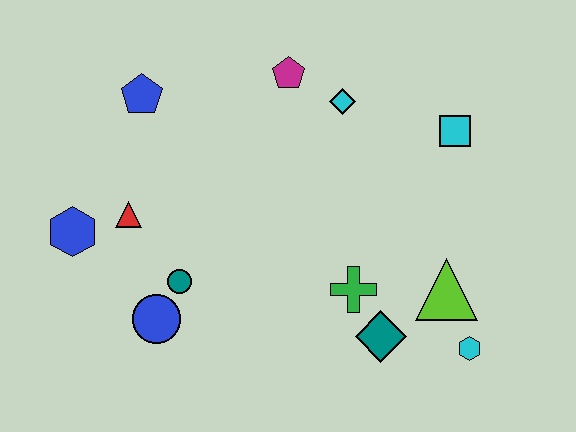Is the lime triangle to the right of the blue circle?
Yes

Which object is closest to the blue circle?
The teal circle is closest to the blue circle.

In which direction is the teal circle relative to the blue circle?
The teal circle is above the blue circle.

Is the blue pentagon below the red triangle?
No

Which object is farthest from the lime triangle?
The blue hexagon is farthest from the lime triangle.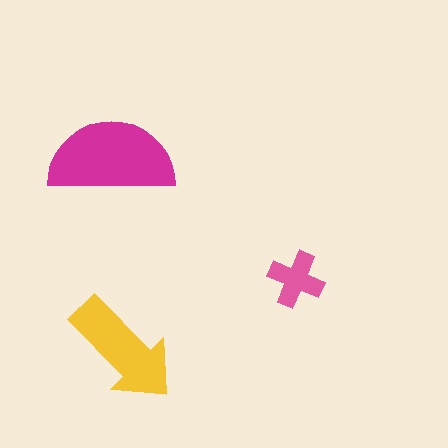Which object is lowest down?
The yellow arrow is bottommost.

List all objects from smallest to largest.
The pink cross, the yellow arrow, the magenta semicircle.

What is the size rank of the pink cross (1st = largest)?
3rd.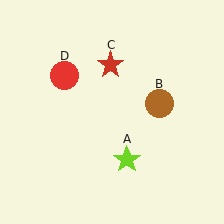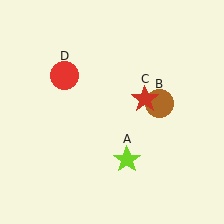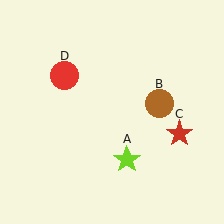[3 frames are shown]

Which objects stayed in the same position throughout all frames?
Lime star (object A) and brown circle (object B) and red circle (object D) remained stationary.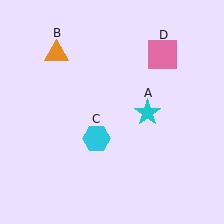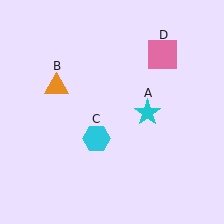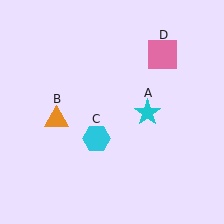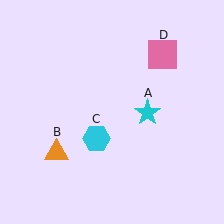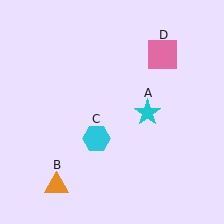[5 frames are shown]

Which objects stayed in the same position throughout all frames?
Cyan star (object A) and cyan hexagon (object C) and pink square (object D) remained stationary.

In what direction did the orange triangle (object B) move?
The orange triangle (object B) moved down.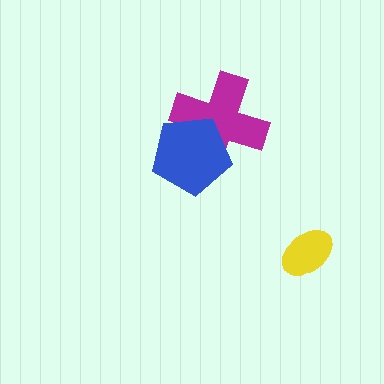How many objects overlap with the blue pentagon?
1 object overlaps with the blue pentagon.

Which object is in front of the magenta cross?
The blue pentagon is in front of the magenta cross.